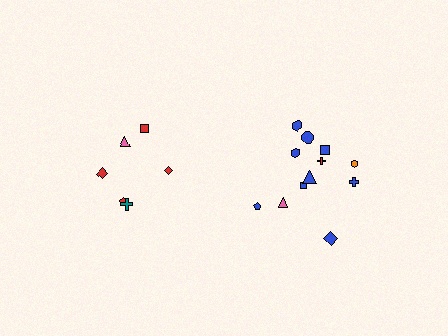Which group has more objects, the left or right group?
The right group.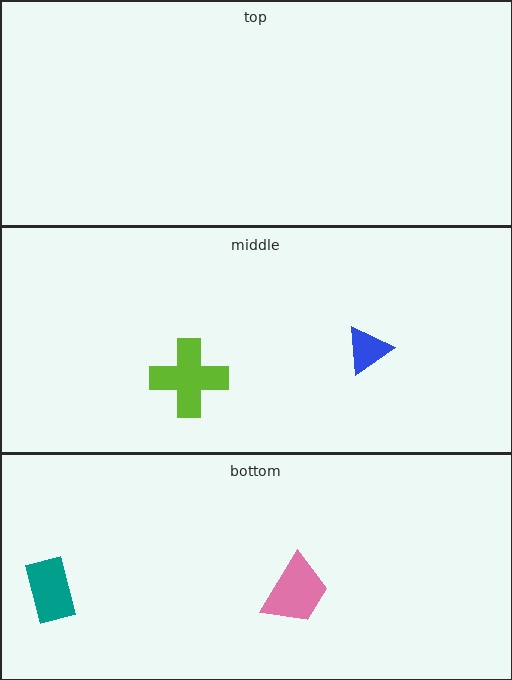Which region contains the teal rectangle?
The bottom region.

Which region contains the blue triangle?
The middle region.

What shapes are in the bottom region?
The pink trapezoid, the teal rectangle.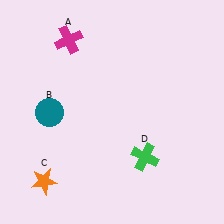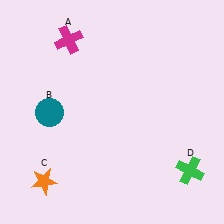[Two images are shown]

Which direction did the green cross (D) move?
The green cross (D) moved right.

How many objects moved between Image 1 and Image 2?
1 object moved between the two images.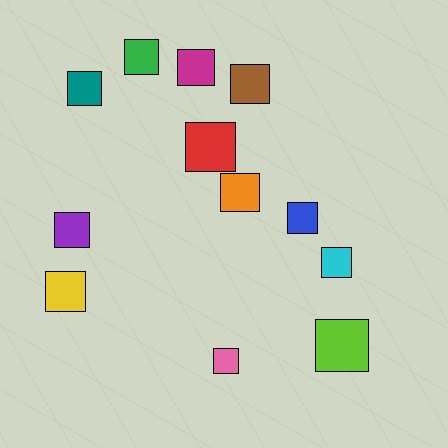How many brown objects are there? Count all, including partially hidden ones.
There is 1 brown object.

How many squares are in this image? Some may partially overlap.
There are 12 squares.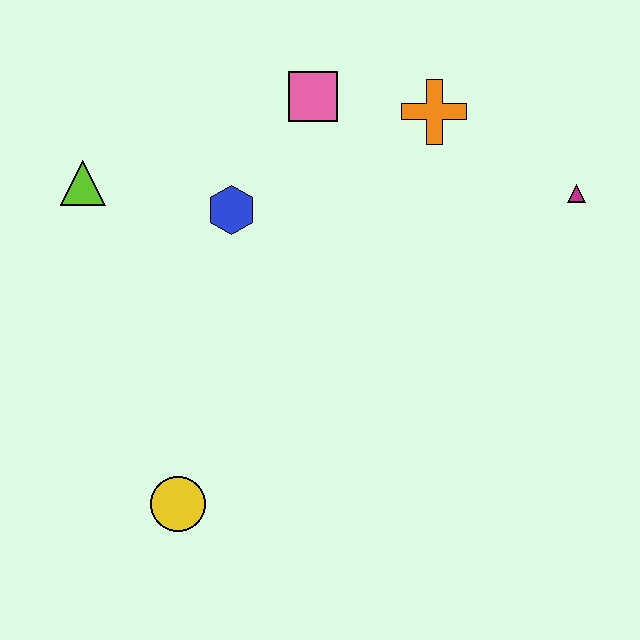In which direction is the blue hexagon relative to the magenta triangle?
The blue hexagon is to the left of the magenta triangle.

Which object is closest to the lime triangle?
The blue hexagon is closest to the lime triangle.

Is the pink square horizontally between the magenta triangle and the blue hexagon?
Yes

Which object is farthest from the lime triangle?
The magenta triangle is farthest from the lime triangle.